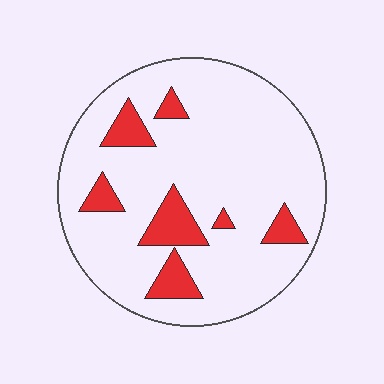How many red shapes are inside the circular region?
7.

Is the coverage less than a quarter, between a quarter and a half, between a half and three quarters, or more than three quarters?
Less than a quarter.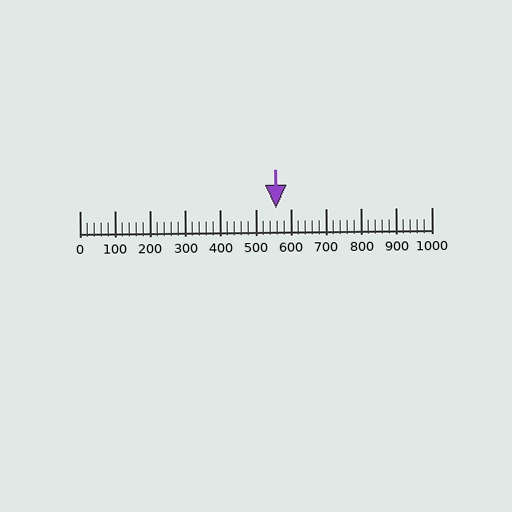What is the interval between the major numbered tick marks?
The major tick marks are spaced 100 units apart.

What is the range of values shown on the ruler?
The ruler shows values from 0 to 1000.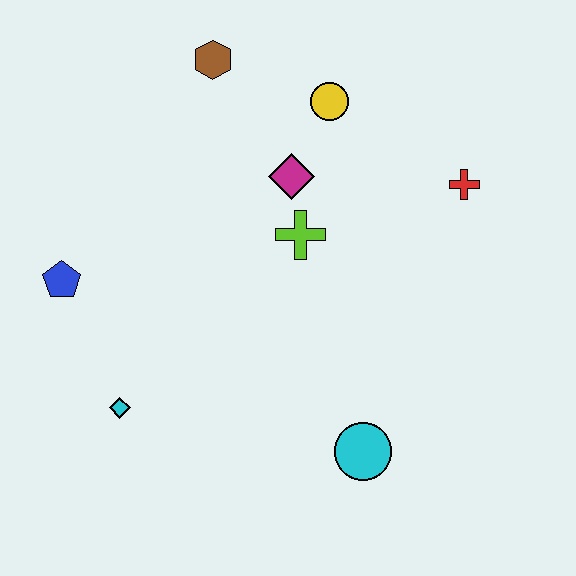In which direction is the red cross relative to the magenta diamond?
The red cross is to the right of the magenta diamond.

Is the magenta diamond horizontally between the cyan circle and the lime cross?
No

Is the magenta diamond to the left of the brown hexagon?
No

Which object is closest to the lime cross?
The magenta diamond is closest to the lime cross.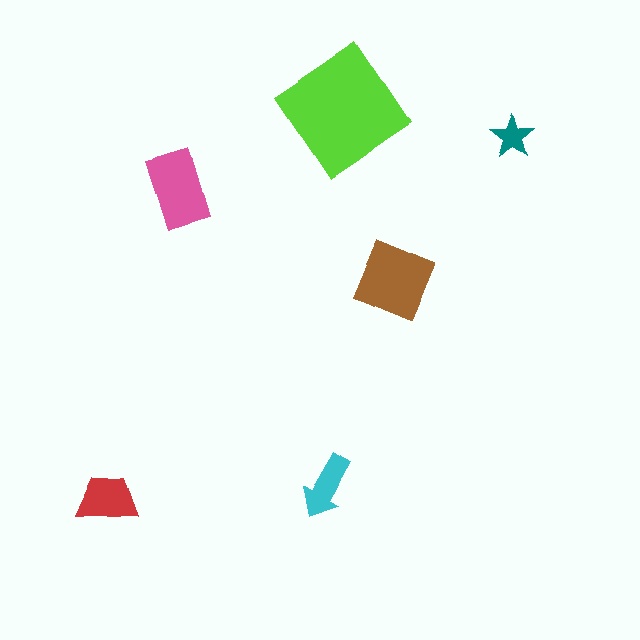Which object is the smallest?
The teal star.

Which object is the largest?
The lime diamond.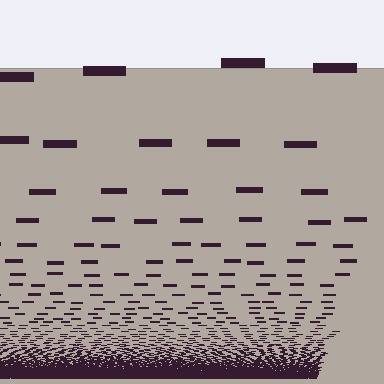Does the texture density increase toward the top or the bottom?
Density increases toward the bottom.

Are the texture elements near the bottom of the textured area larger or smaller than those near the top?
Smaller. The gradient is inverted — elements near the bottom are smaller and denser.